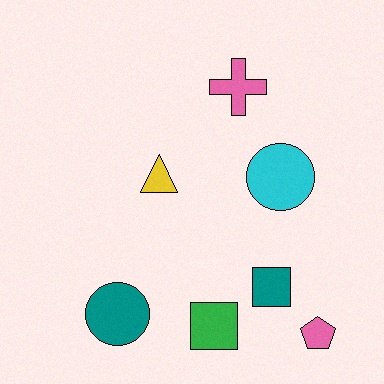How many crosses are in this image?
There is 1 cross.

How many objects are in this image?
There are 7 objects.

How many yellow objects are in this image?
There is 1 yellow object.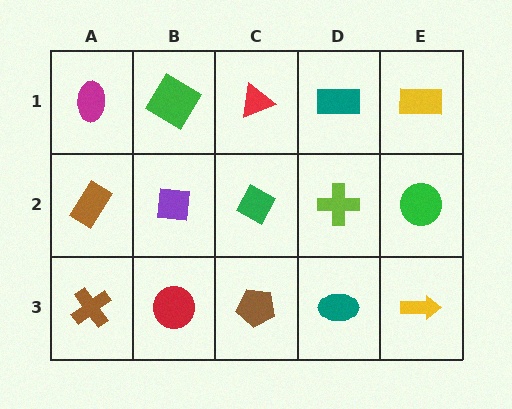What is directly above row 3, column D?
A lime cross.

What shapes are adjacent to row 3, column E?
A green circle (row 2, column E), a teal ellipse (row 3, column D).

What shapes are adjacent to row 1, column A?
A brown rectangle (row 2, column A), a green diamond (row 1, column B).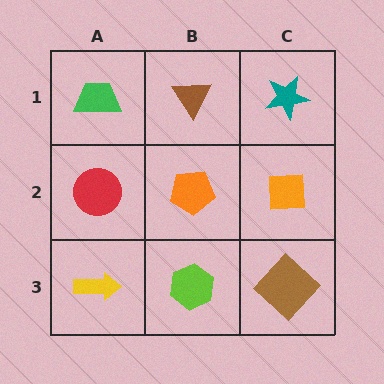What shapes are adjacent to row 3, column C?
An orange square (row 2, column C), a lime hexagon (row 3, column B).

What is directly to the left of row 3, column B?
A yellow arrow.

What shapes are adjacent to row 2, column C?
A teal star (row 1, column C), a brown diamond (row 3, column C), an orange pentagon (row 2, column B).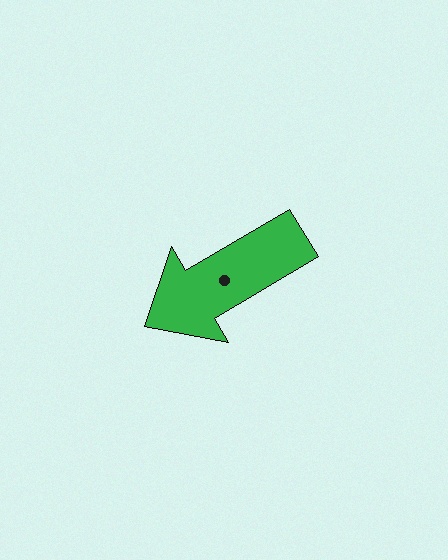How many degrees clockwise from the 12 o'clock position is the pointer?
Approximately 240 degrees.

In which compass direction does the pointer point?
Southwest.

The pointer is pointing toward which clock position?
Roughly 8 o'clock.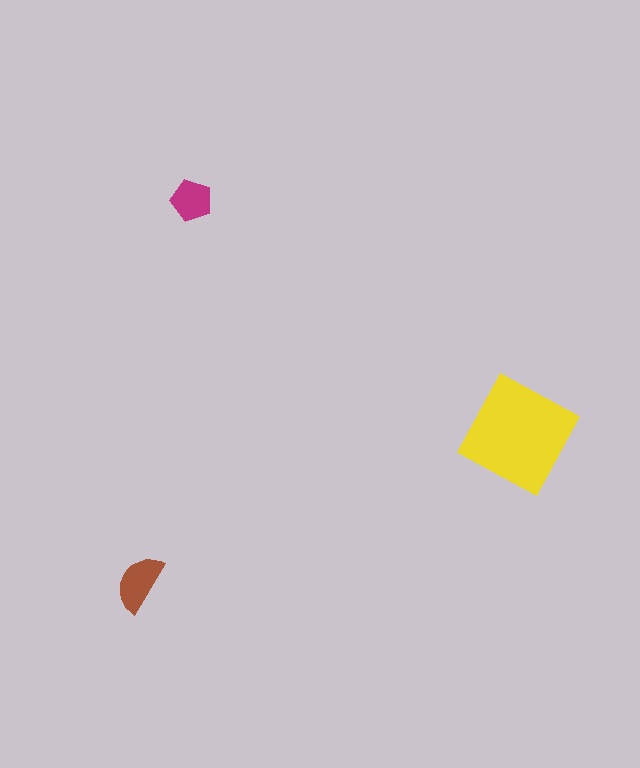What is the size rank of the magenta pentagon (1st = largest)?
3rd.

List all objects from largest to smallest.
The yellow diamond, the brown semicircle, the magenta pentagon.